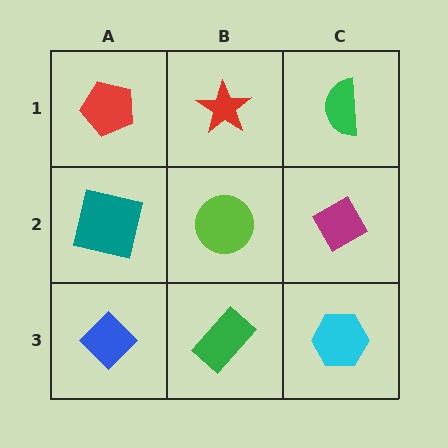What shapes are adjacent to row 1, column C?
A magenta diamond (row 2, column C), a red star (row 1, column B).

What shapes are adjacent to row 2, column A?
A red pentagon (row 1, column A), a blue diamond (row 3, column A), a lime circle (row 2, column B).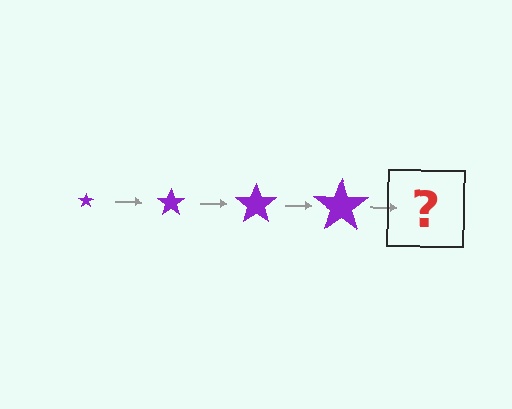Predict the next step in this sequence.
The next step is a purple star, larger than the previous one.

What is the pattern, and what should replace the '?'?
The pattern is that the star gets progressively larger each step. The '?' should be a purple star, larger than the previous one.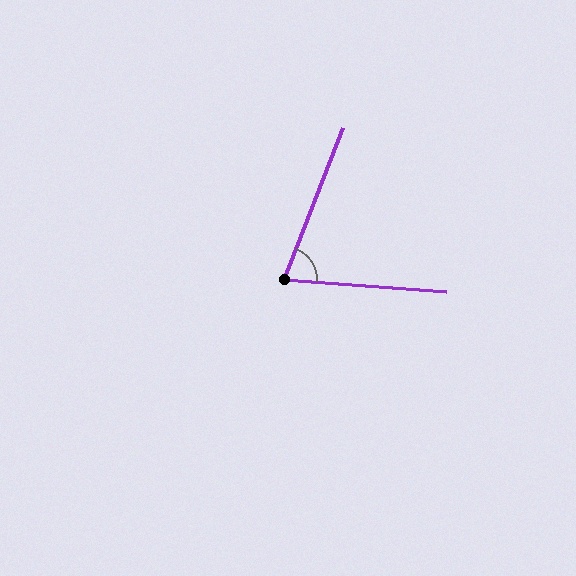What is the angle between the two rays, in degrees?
Approximately 73 degrees.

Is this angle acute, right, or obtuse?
It is acute.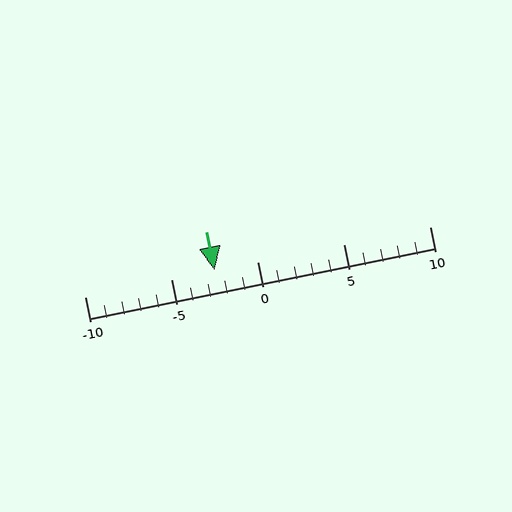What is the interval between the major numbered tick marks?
The major tick marks are spaced 5 units apart.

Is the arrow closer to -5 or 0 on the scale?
The arrow is closer to 0.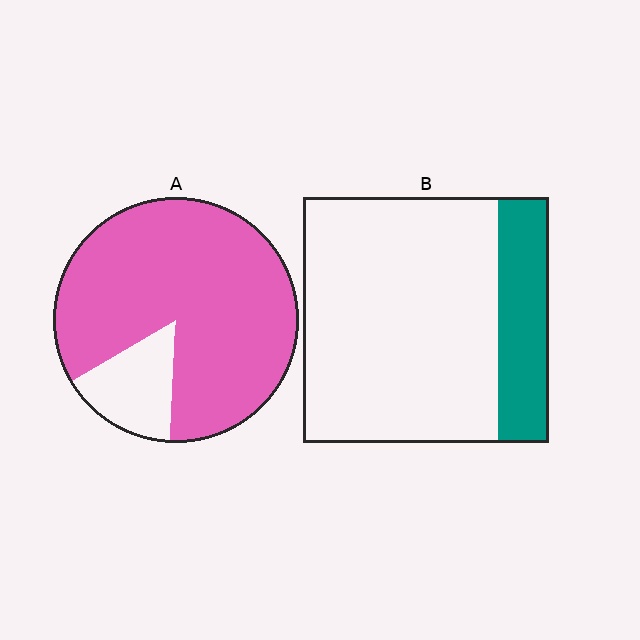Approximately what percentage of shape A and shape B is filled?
A is approximately 85% and B is approximately 20%.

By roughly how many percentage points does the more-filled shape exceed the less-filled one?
By roughly 65 percentage points (A over B).